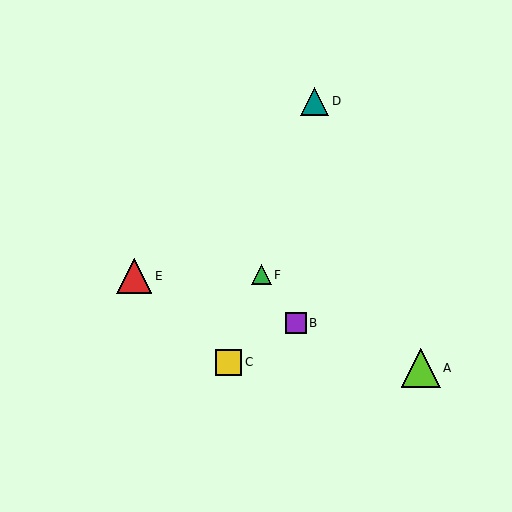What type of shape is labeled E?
Shape E is a red triangle.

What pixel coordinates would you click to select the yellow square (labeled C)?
Click at (229, 362) to select the yellow square C.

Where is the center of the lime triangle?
The center of the lime triangle is at (421, 368).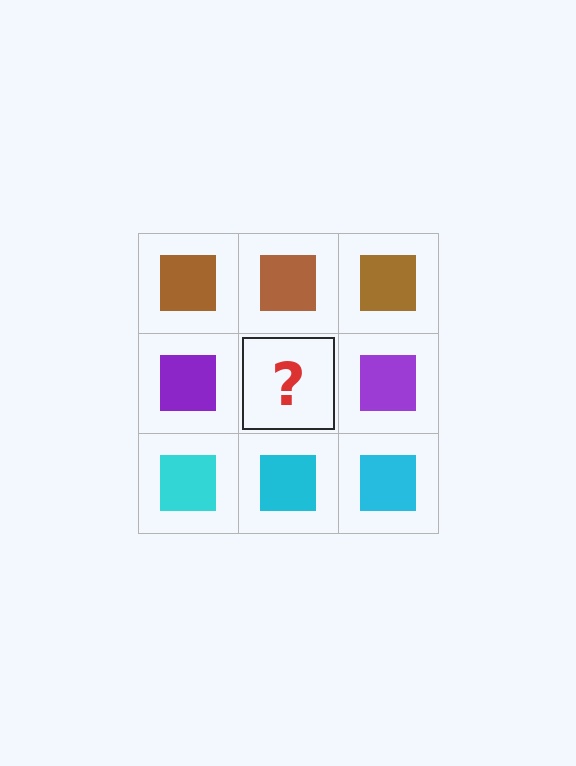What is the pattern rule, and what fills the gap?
The rule is that each row has a consistent color. The gap should be filled with a purple square.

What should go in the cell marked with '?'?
The missing cell should contain a purple square.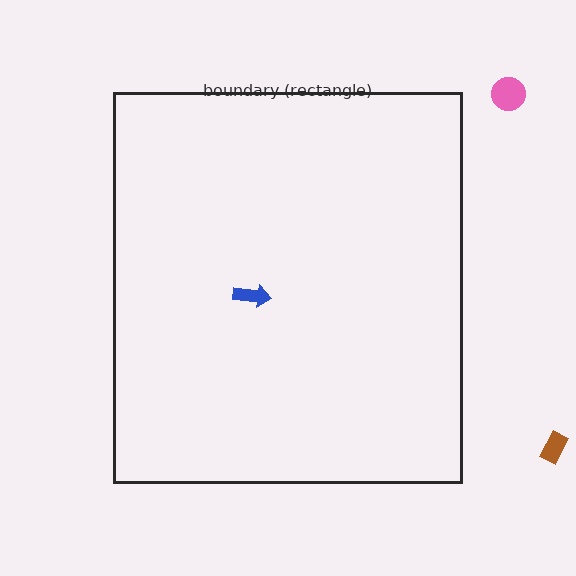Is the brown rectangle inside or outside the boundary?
Outside.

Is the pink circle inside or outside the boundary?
Outside.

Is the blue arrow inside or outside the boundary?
Inside.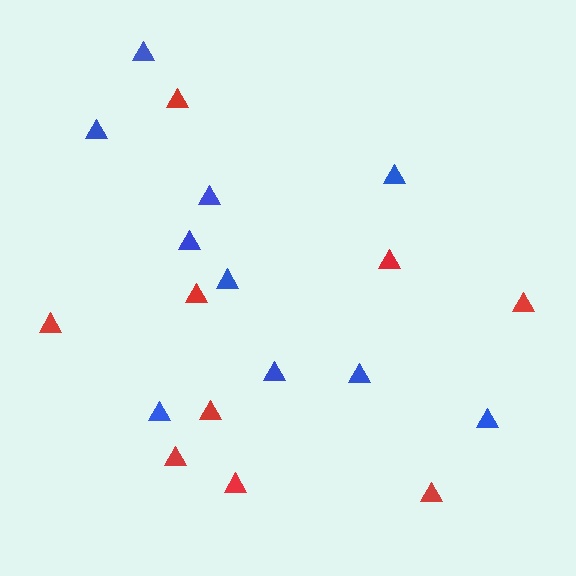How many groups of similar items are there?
There are 2 groups: one group of blue triangles (10) and one group of red triangles (9).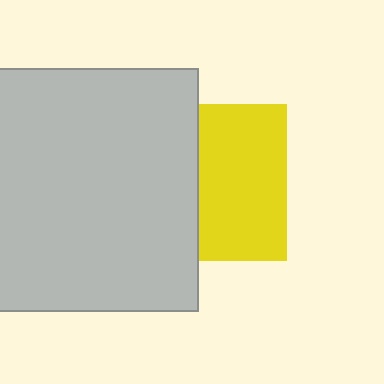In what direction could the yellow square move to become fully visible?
The yellow square could move right. That would shift it out from behind the light gray rectangle entirely.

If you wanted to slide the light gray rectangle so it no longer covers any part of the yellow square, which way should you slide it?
Slide it left — that is the most direct way to separate the two shapes.